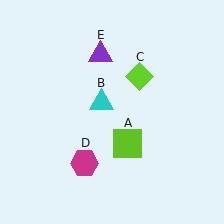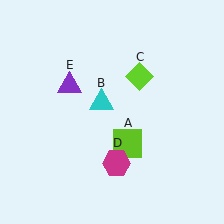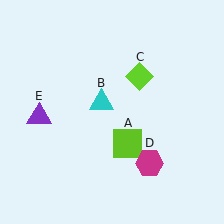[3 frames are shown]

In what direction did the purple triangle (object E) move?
The purple triangle (object E) moved down and to the left.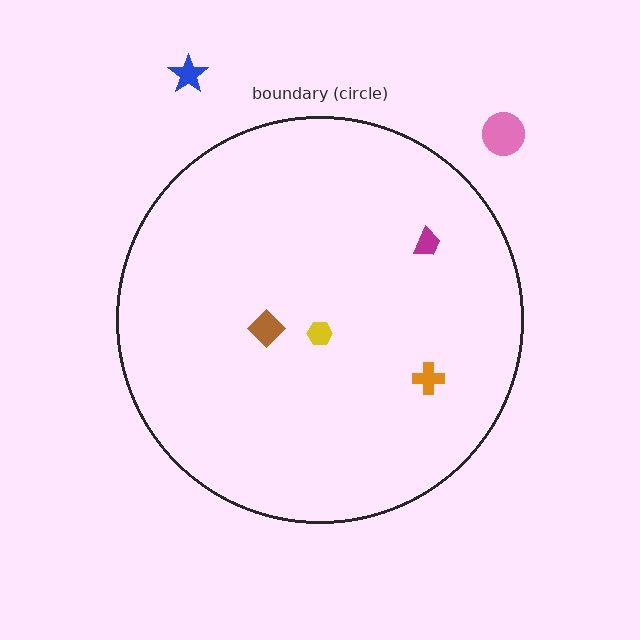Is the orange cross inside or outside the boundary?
Inside.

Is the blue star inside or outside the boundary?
Outside.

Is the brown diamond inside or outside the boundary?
Inside.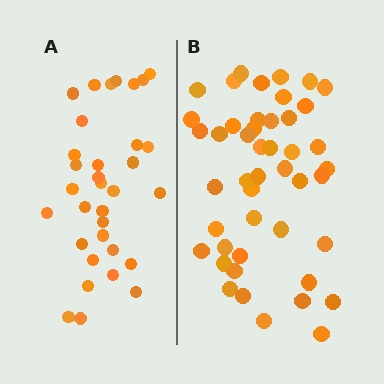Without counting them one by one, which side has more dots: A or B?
Region B (the right region) has more dots.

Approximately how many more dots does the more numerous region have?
Region B has approximately 15 more dots than region A.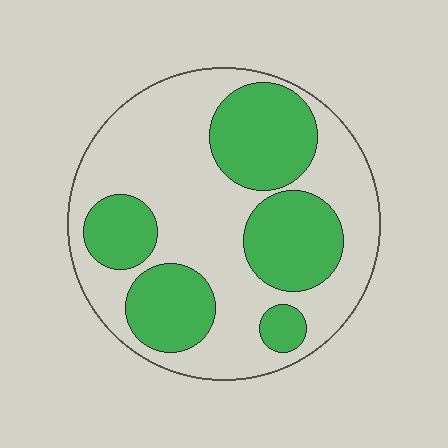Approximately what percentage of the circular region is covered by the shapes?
Approximately 40%.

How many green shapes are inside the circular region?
5.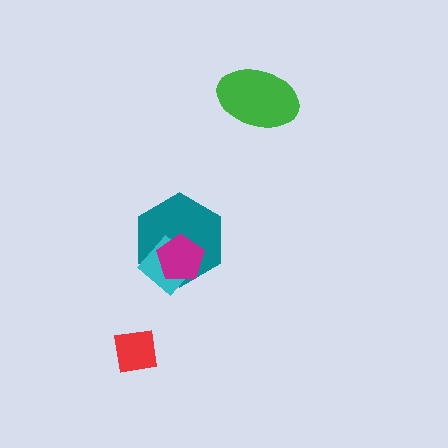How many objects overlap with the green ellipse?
0 objects overlap with the green ellipse.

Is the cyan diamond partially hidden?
Yes, it is partially covered by another shape.